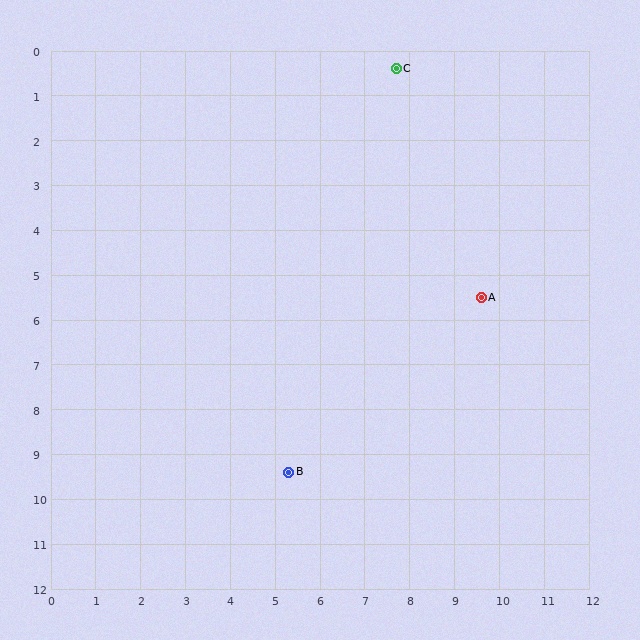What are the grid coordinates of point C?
Point C is at approximately (7.7, 0.4).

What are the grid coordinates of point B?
Point B is at approximately (5.3, 9.4).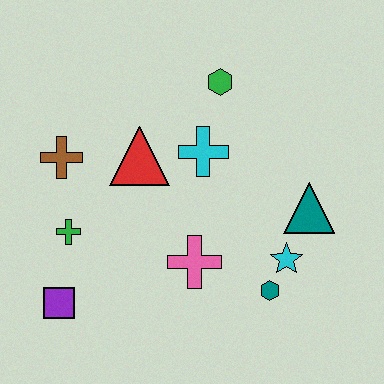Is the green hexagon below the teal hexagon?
No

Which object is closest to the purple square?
The green cross is closest to the purple square.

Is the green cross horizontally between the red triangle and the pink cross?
No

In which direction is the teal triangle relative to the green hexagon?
The teal triangle is below the green hexagon.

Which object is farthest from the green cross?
The teal triangle is farthest from the green cross.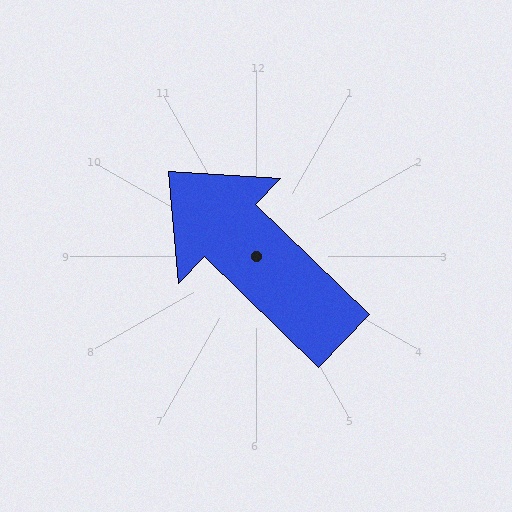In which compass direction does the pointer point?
Northwest.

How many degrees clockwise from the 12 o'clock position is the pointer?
Approximately 314 degrees.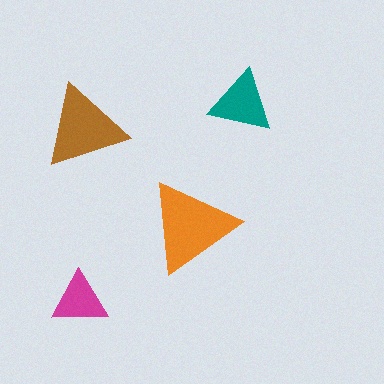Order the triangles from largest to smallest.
the orange one, the brown one, the teal one, the magenta one.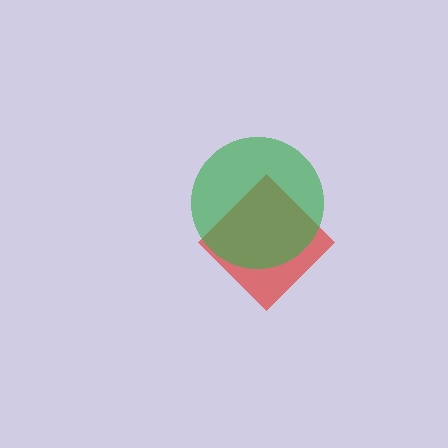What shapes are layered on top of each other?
The layered shapes are: a red diamond, a green circle.